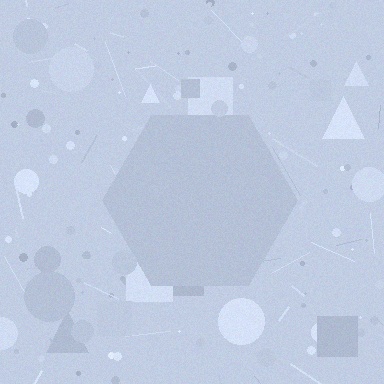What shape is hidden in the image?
A hexagon is hidden in the image.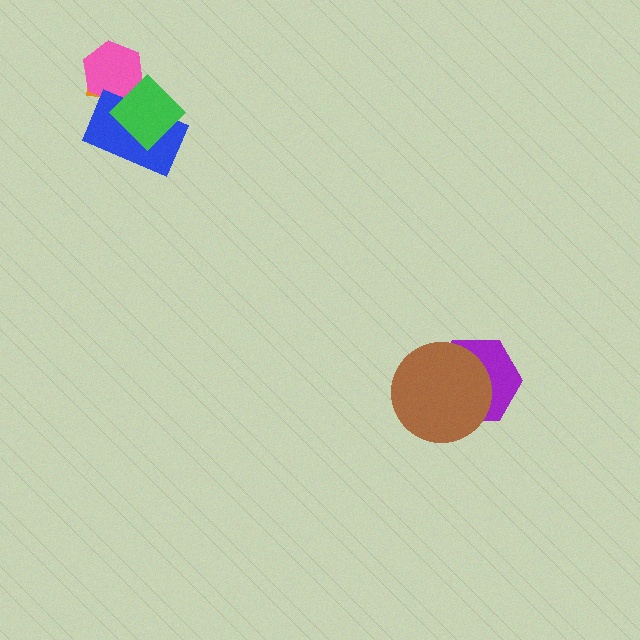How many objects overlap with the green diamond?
3 objects overlap with the green diamond.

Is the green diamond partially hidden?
No, no other shape covers it.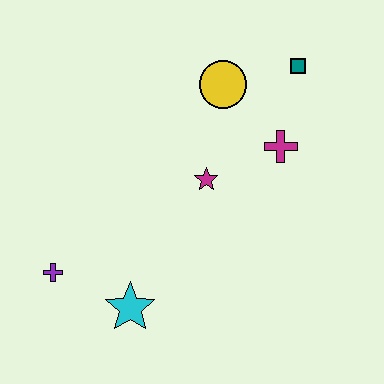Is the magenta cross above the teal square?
No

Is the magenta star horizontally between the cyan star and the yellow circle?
Yes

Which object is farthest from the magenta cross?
The purple cross is farthest from the magenta cross.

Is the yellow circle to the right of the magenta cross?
No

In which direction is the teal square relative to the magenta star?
The teal square is above the magenta star.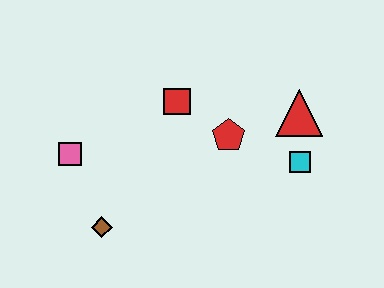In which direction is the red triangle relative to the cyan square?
The red triangle is above the cyan square.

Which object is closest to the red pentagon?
The red square is closest to the red pentagon.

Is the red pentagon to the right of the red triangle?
No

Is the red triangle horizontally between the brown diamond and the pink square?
No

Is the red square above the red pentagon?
Yes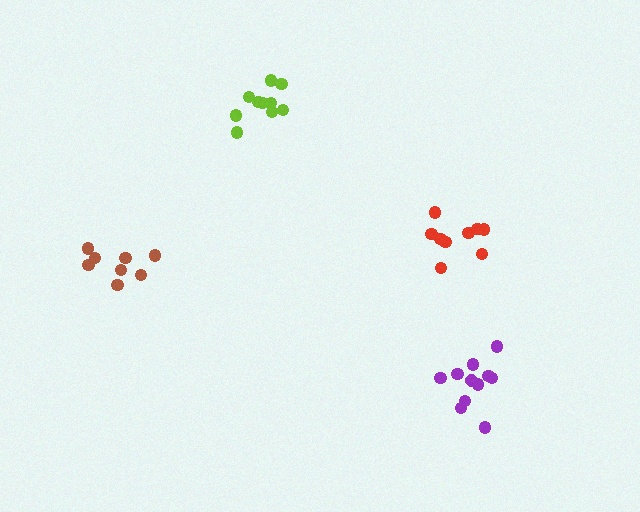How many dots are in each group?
Group 1: 10 dots, Group 2: 9 dots, Group 3: 8 dots, Group 4: 11 dots (38 total).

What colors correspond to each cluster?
The clusters are colored: lime, red, brown, purple.